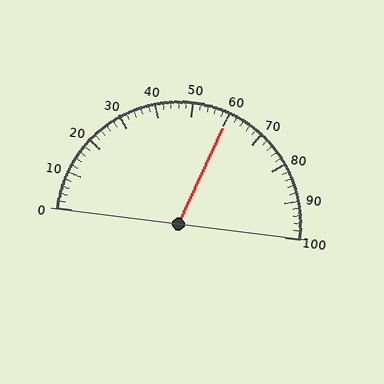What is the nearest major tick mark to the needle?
The nearest major tick mark is 60.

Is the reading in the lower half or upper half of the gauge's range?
The reading is in the upper half of the range (0 to 100).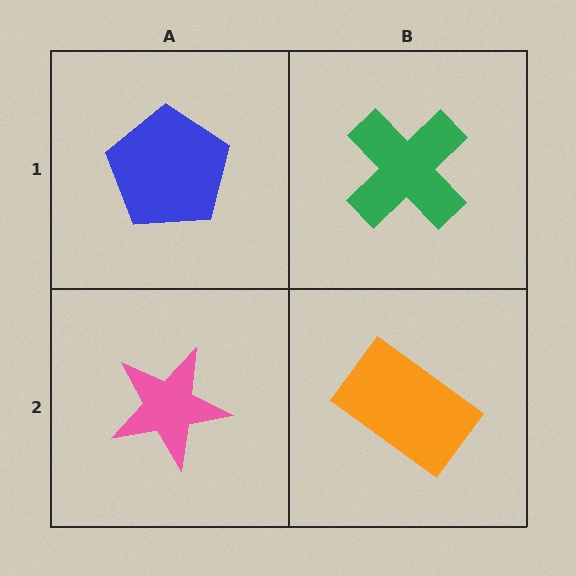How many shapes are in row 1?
2 shapes.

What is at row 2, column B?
An orange rectangle.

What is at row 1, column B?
A green cross.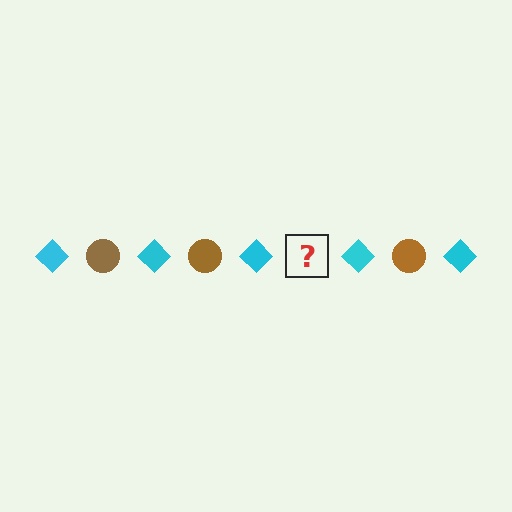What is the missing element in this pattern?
The missing element is a brown circle.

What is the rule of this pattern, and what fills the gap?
The rule is that the pattern alternates between cyan diamond and brown circle. The gap should be filled with a brown circle.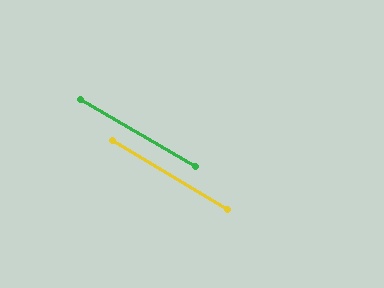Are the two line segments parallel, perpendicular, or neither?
Parallel — their directions differ by only 0.7°.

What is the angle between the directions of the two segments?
Approximately 1 degree.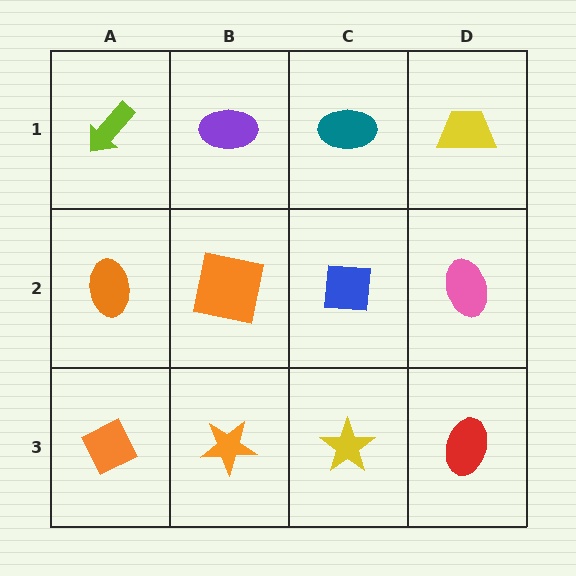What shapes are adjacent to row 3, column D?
A pink ellipse (row 2, column D), a yellow star (row 3, column C).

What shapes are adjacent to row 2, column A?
A lime arrow (row 1, column A), an orange diamond (row 3, column A), an orange square (row 2, column B).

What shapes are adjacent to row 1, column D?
A pink ellipse (row 2, column D), a teal ellipse (row 1, column C).